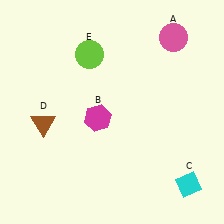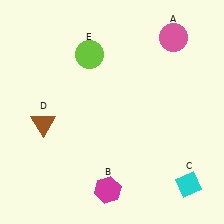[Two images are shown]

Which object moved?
The magenta hexagon (B) moved down.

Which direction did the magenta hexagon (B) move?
The magenta hexagon (B) moved down.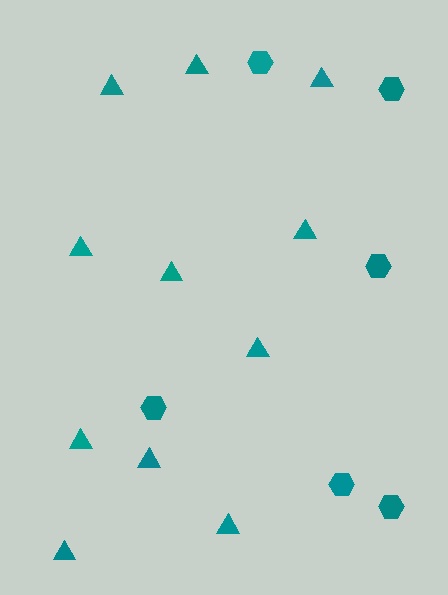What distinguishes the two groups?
There are 2 groups: one group of hexagons (6) and one group of triangles (11).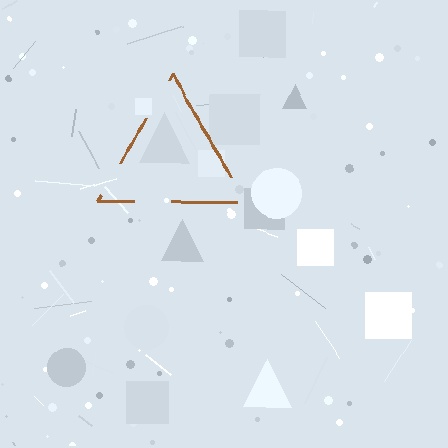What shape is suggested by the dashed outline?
The dashed outline suggests a triangle.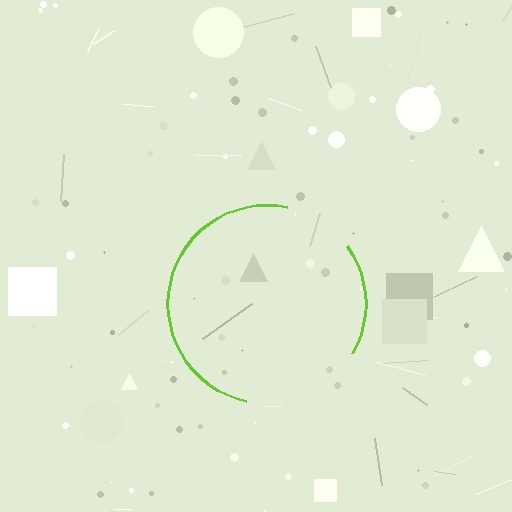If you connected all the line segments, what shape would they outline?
They would outline a circle.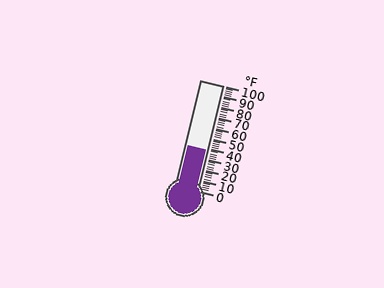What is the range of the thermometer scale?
The thermometer scale ranges from 0°F to 100°F.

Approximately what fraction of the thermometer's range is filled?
The thermometer is filled to approximately 40% of its range.